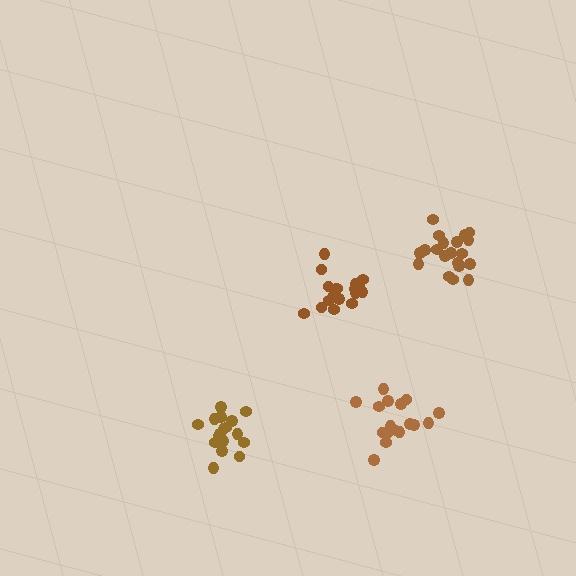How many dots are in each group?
Group 1: 20 dots, Group 2: 17 dots, Group 3: 18 dots, Group 4: 17 dots (72 total).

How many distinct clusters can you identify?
There are 4 distinct clusters.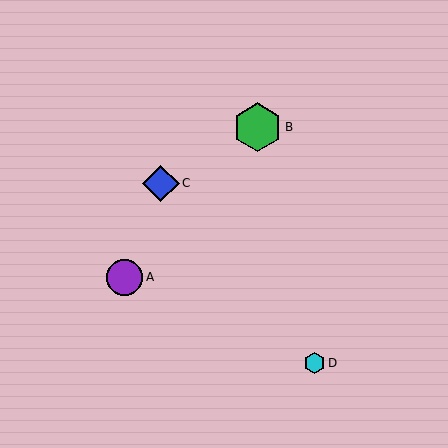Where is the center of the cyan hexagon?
The center of the cyan hexagon is at (314, 363).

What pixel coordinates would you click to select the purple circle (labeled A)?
Click at (125, 277) to select the purple circle A.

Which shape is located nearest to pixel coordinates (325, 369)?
The cyan hexagon (labeled D) at (314, 363) is nearest to that location.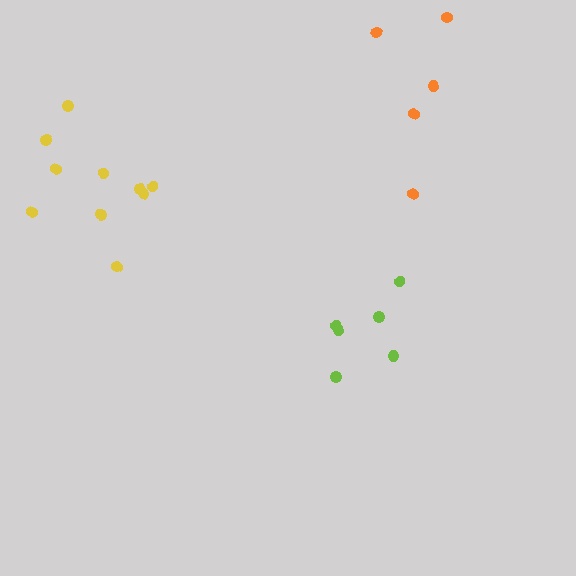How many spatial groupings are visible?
There are 3 spatial groupings.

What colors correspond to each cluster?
The clusters are colored: yellow, orange, lime.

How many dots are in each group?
Group 1: 10 dots, Group 2: 5 dots, Group 3: 6 dots (21 total).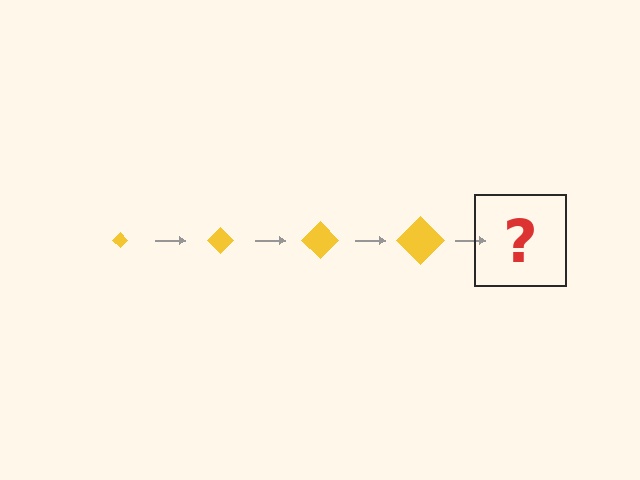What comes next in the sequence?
The next element should be a yellow diamond, larger than the previous one.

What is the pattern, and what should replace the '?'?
The pattern is that the diamond gets progressively larger each step. The '?' should be a yellow diamond, larger than the previous one.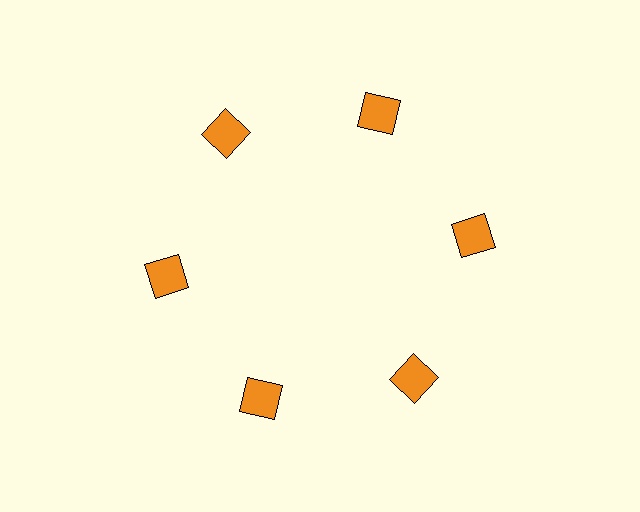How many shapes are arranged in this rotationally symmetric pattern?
There are 6 shapes, arranged in 6 groups of 1.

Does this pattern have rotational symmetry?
Yes, this pattern has 6-fold rotational symmetry. It looks the same after rotating 60 degrees around the center.